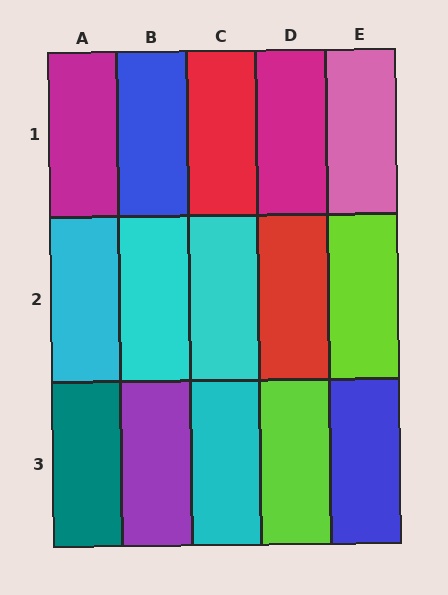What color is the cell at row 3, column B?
Purple.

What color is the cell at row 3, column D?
Lime.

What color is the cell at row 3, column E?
Blue.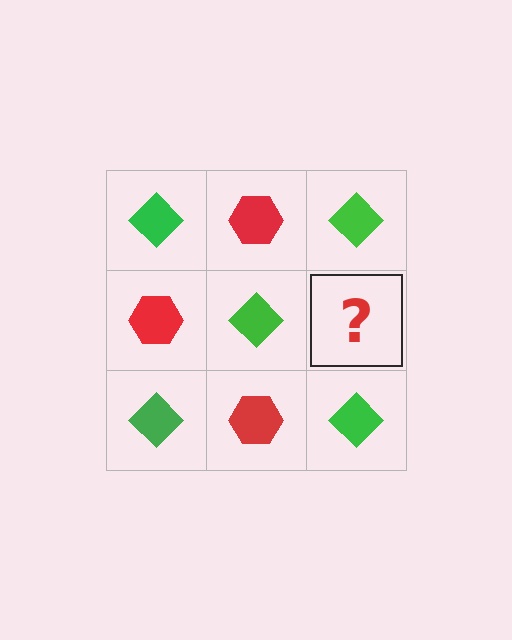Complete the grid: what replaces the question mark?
The question mark should be replaced with a red hexagon.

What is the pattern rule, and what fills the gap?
The rule is that it alternates green diamond and red hexagon in a checkerboard pattern. The gap should be filled with a red hexagon.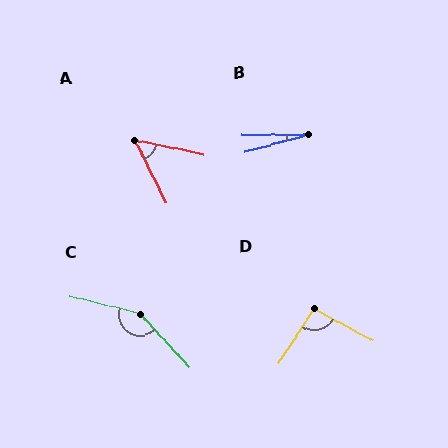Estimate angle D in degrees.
Approximately 94 degrees.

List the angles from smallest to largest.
B (15°), A (52°), D (94°), C (147°).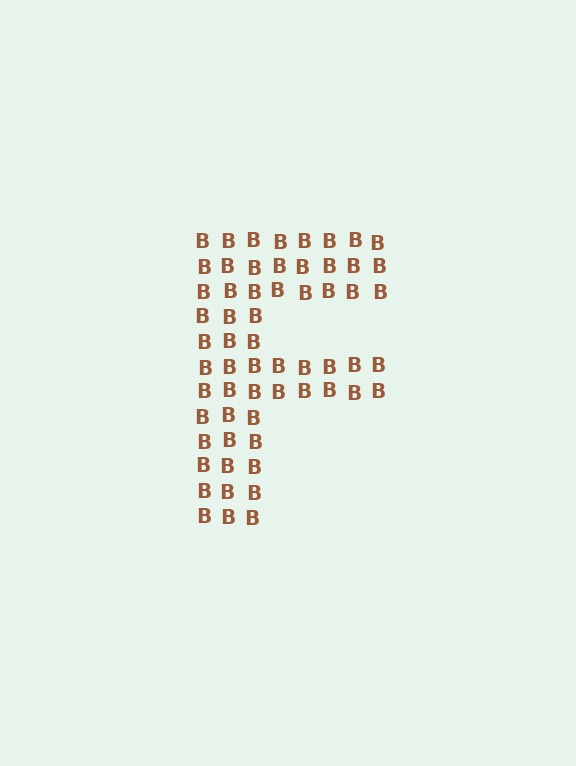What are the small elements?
The small elements are letter B's.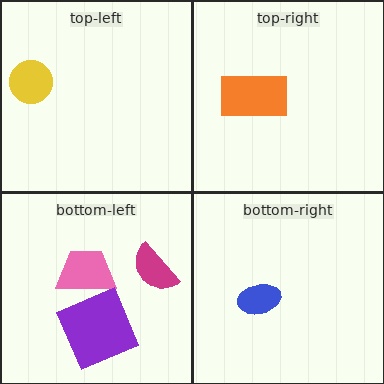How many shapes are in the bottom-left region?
3.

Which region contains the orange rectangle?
The top-right region.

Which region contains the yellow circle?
The top-left region.